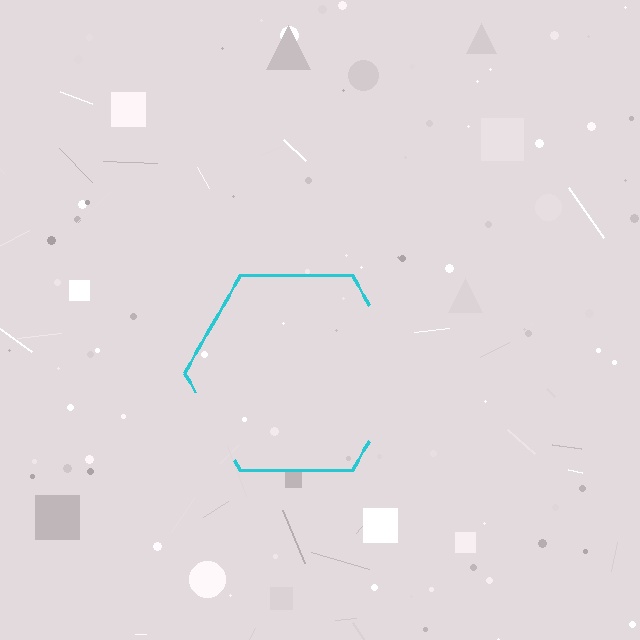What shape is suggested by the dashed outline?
The dashed outline suggests a hexagon.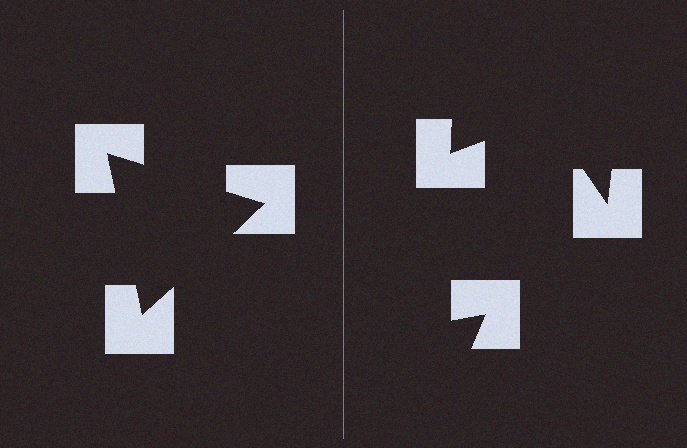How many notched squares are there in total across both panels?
6 — 3 on each side.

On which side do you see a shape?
An illusory triangle appears on the left side. On the right side the wedge cuts are rotated, so no coherent shape forms.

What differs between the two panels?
The notched squares are positioned identically on both sides; only the wedge orientations differ. On the left they align to a triangle; on the right they are misaligned.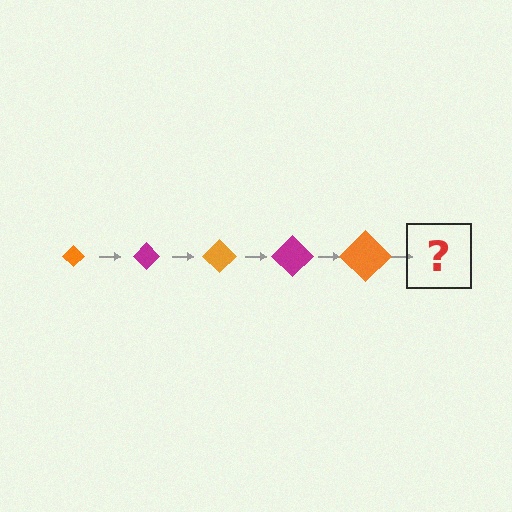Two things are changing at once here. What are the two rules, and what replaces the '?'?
The two rules are that the diamond grows larger each step and the color cycles through orange and magenta. The '?' should be a magenta diamond, larger than the previous one.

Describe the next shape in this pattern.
It should be a magenta diamond, larger than the previous one.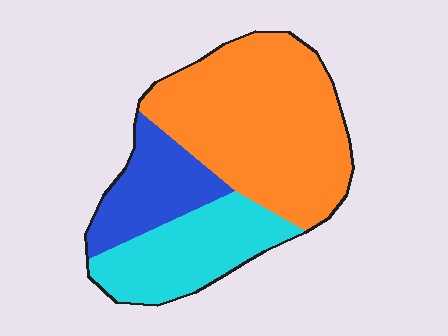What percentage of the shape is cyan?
Cyan takes up between a quarter and a half of the shape.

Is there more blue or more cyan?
Cyan.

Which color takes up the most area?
Orange, at roughly 55%.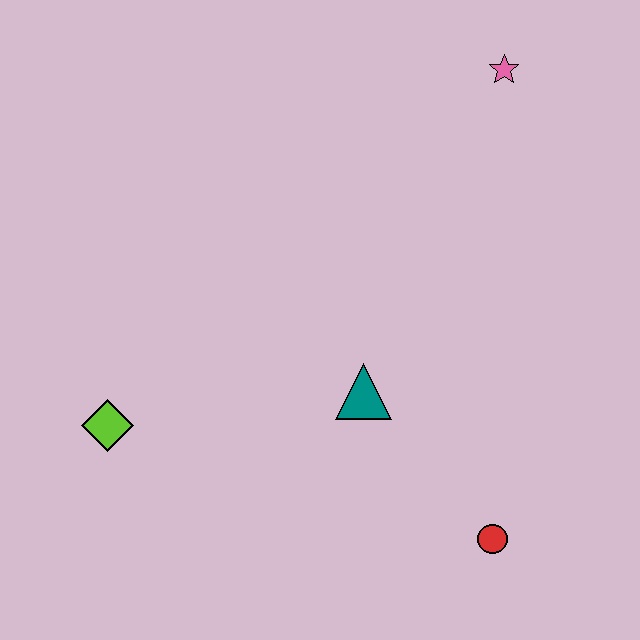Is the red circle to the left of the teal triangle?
No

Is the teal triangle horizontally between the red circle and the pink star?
No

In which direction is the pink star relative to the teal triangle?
The pink star is above the teal triangle.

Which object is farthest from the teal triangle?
The pink star is farthest from the teal triangle.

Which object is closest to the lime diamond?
The teal triangle is closest to the lime diamond.